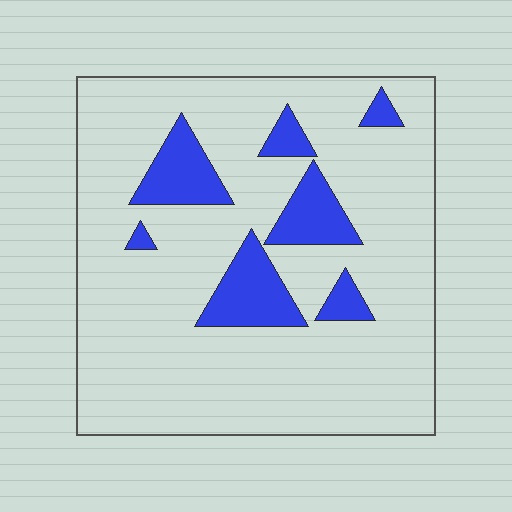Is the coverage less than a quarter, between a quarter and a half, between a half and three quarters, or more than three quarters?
Less than a quarter.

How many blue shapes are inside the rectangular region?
7.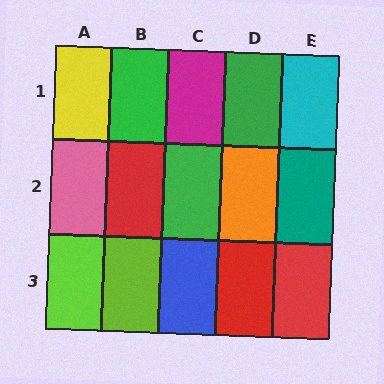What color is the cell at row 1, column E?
Cyan.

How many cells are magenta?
1 cell is magenta.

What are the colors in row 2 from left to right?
Pink, red, green, orange, teal.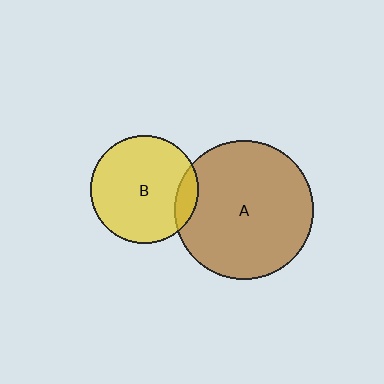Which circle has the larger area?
Circle A (brown).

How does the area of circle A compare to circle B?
Approximately 1.7 times.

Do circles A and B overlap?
Yes.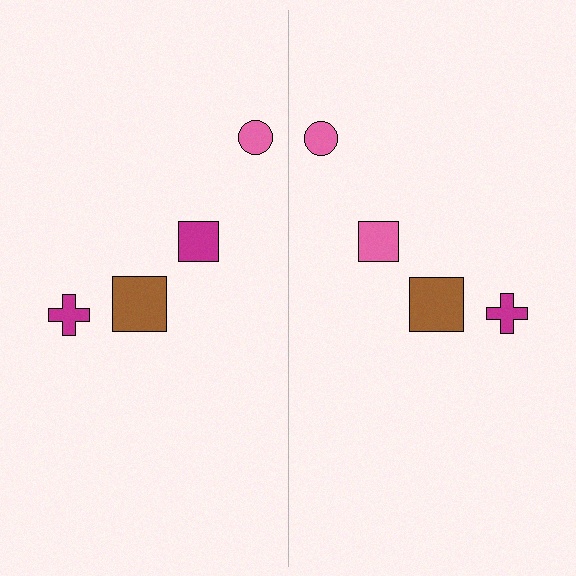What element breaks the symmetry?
The pink square on the right side breaks the symmetry — its mirror counterpart is magenta.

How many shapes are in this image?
There are 8 shapes in this image.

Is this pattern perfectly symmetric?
No, the pattern is not perfectly symmetric. The pink square on the right side breaks the symmetry — its mirror counterpart is magenta.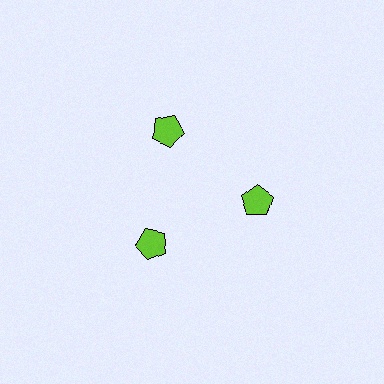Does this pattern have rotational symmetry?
Yes, this pattern has 3-fold rotational symmetry. It looks the same after rotating 120 degrees around the center.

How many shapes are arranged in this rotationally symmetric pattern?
There are 3 shapes, arranged in 3 groups of 1.